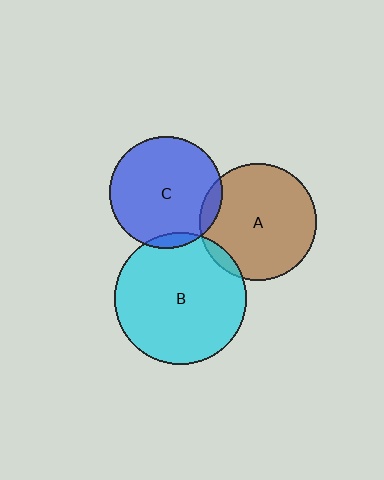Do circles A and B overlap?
Yes.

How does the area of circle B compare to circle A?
Approximately 1.3 times.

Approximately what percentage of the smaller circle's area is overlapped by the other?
Approximately 5%.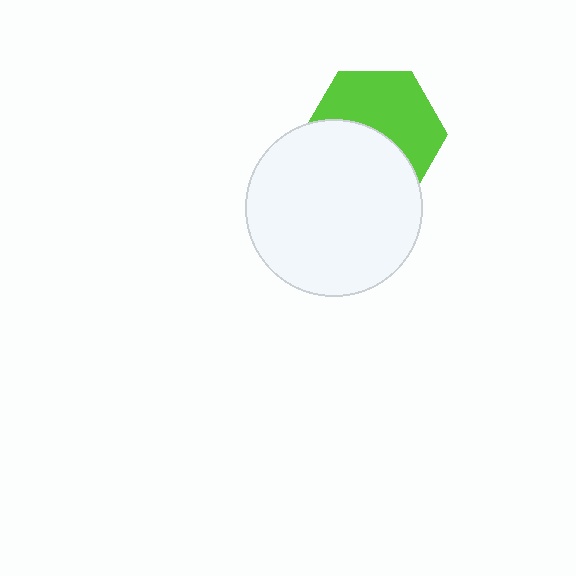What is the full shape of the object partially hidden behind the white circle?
The partially hidden object is a lime hexagon.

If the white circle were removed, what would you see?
You would see the complete lime hexagon.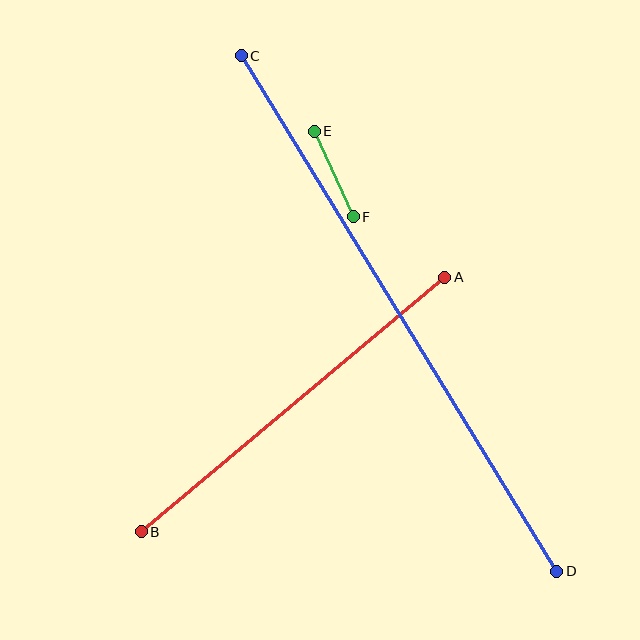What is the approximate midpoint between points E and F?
The midpoint is at approximately (334, 174) pixels.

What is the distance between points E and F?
The distance is approximately 94 pixels.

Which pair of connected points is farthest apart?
Points C and D are farthest apart.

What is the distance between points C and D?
The distance is approximately 605 pixels.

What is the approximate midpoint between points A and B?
The midpoint is at approximately (293, 405) pixels.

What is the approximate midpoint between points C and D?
The midpoint is at approximately (399, 313) pixels.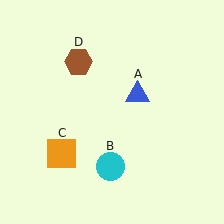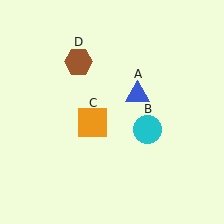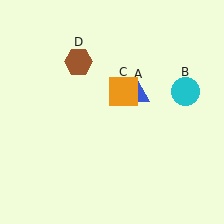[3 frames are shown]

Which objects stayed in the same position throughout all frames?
Blue triangle (object A) and brown hexagon (object D) remained stationary.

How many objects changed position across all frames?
2 objects changed position: cyan circle (object B), orange square (object C).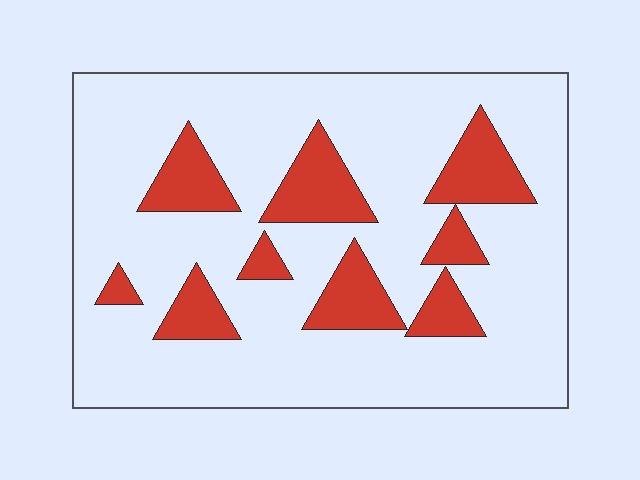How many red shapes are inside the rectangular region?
9.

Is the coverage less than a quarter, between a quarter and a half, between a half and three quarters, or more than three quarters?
Less than a quarter.